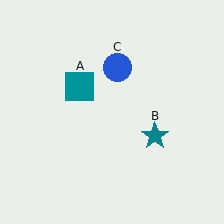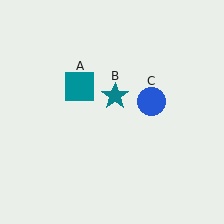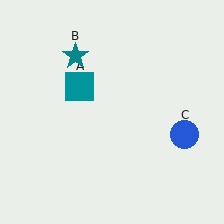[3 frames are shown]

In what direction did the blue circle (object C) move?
The blue circle (object C) moved down and to the right.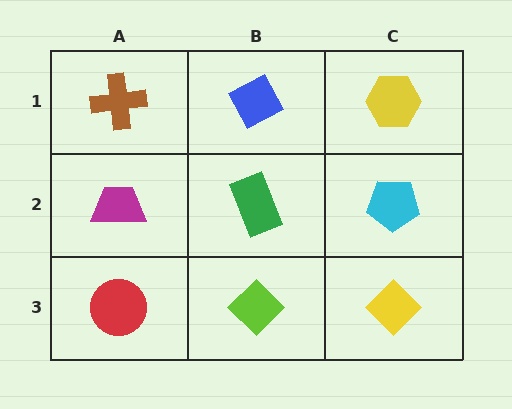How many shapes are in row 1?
3 shapes.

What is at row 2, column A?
A magenta trapezoid.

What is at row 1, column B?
A blue diamond.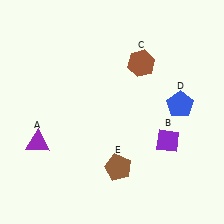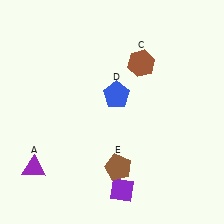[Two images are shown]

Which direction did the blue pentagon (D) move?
The blue pentagon (D) moved left.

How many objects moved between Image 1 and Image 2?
3 objects moved between the two images.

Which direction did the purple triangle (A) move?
The purple triangle (A) moved down.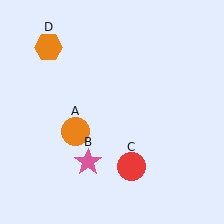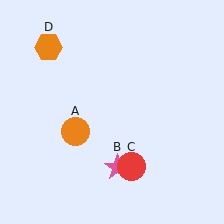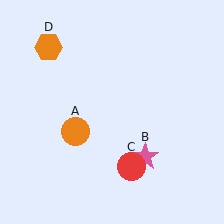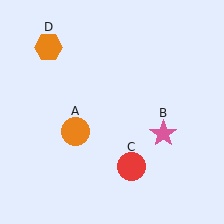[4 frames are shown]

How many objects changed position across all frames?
1 object changed position: pink star (object B).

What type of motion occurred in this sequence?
The pink star (object B) rotated counterclockwise around the center of the scene.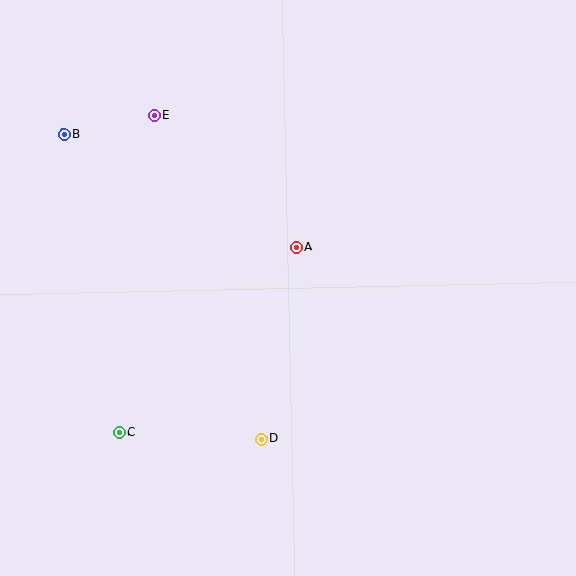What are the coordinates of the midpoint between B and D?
The midpoint between B and D is at (163, 287).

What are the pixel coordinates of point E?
Point E is at (155, 115).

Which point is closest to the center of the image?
Point A at (297, 247) is closest to the center.